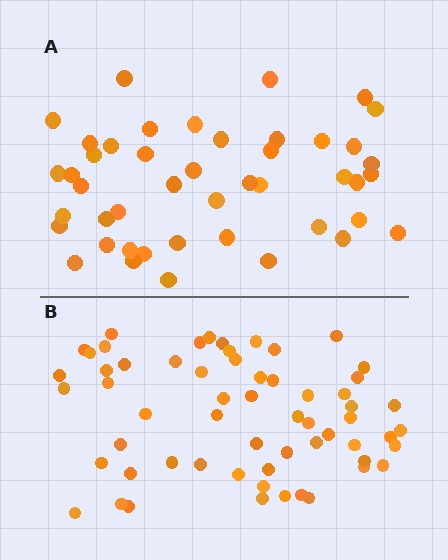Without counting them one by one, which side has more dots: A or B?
Region B (the bottom region) has more dots.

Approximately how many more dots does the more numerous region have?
Region B has approximately 15 more dots than region A.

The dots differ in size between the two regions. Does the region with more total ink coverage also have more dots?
No. Region A has more total ink coverage because its dots are larger, but region B actually contains more individual dots. Total area can be misleading — the number of items is what matters here.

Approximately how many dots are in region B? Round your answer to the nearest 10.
About 60 dots.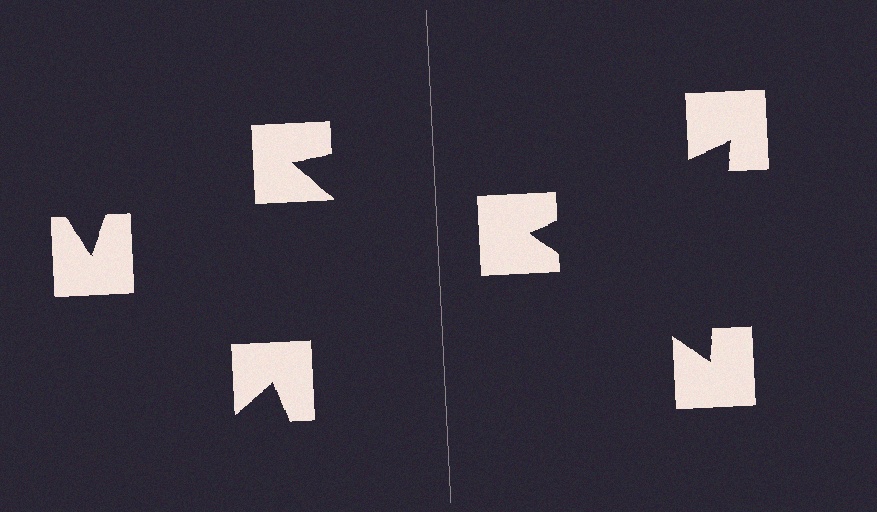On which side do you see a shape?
An illusory triangle appears on the right side. On the left side the wedge cuts are rotated, so no coherent shape forms.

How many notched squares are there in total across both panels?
6 — 3 on each side.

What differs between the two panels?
The notched squares are positioned identically on both sides; only the wedge orientations differ. On the right they align to a triangle; on the left they are misaligned.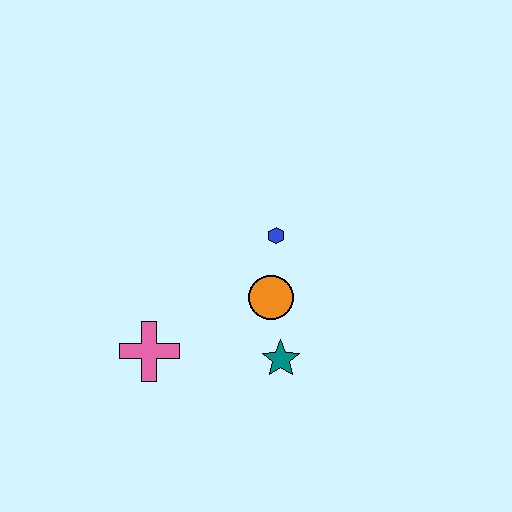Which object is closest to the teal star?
The orange circle is closest to the teal star.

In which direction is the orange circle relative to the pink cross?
The orange circle is to the right of the pink cross.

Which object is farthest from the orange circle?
The pink cross is farthest from the orange circle.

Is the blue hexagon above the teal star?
Yes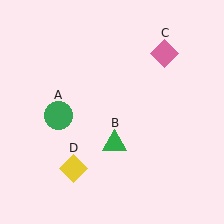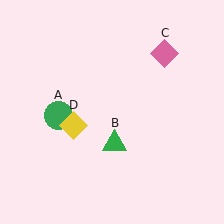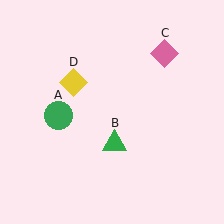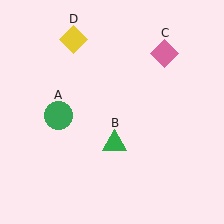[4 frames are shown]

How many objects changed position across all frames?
1 object changed position: yellow diamond (object D).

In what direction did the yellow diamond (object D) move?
The yellow diamond (object D) moved up.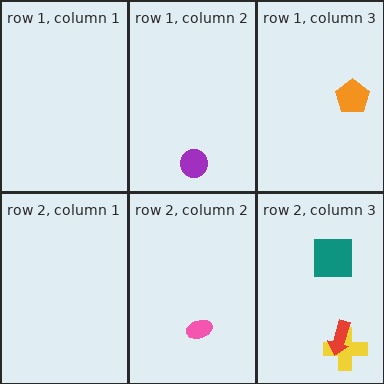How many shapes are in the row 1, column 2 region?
1.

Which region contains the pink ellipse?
The row 2, column 2 region.